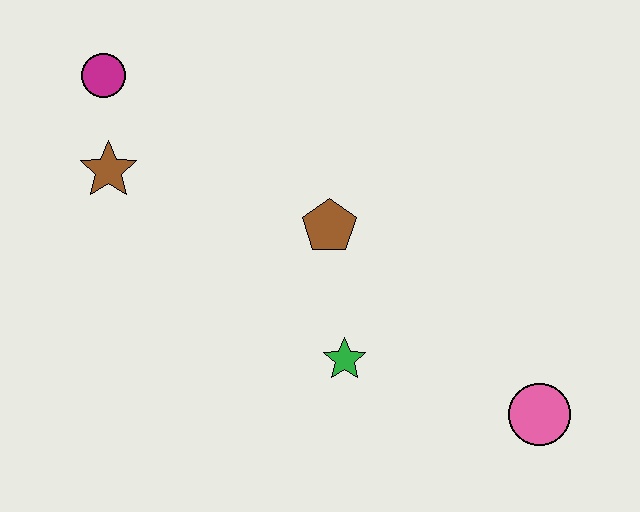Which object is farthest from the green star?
The magenta circle is farthest from the green star.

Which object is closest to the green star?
The brown pentagon is closest to the green star.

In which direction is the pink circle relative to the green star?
The pink circle is to the right of the green star.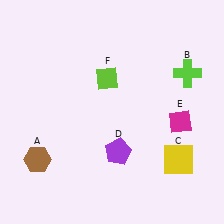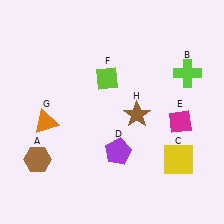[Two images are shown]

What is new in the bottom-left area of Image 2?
An orange triangle (G) was added in the bottom-left area of Image 2.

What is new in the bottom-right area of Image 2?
A brown star (H) was added in the bottom-right area of Image 2.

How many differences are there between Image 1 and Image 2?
There are 2 differences between the two images.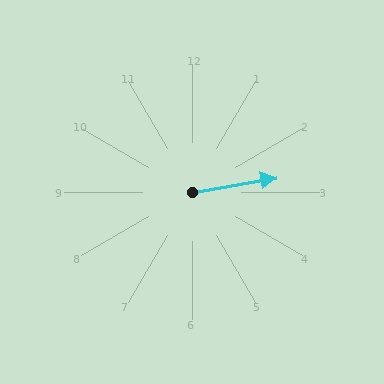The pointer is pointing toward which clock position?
Roughly 3 o'clock.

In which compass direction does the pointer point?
East.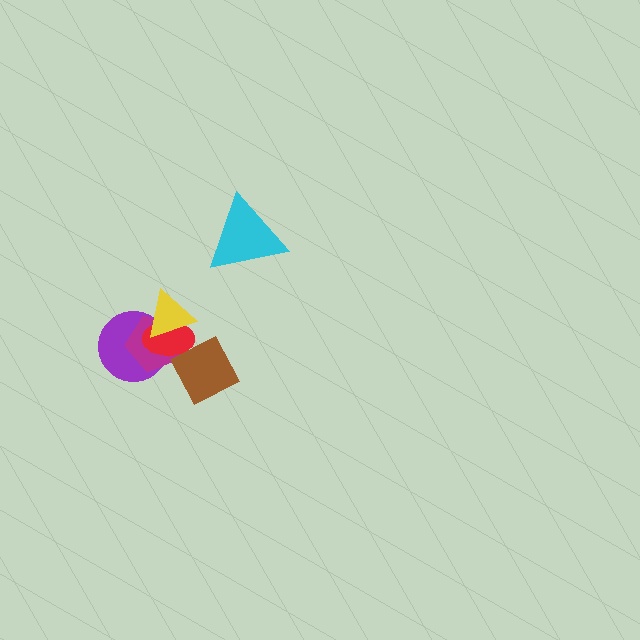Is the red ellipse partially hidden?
Yes, it is partially covered by another shape.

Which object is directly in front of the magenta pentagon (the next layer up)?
The red ellipse is directly in front of the magenta pentagon.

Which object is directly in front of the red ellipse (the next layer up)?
The brown diamond is directly in front of the red ellipse.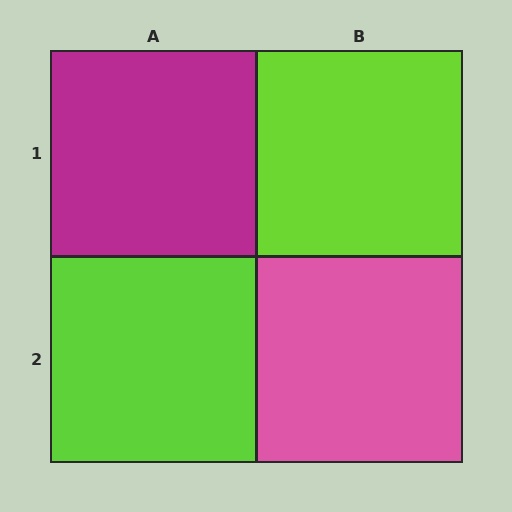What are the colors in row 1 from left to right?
Magenta, lime.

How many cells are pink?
1 cell is pink.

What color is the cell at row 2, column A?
Lime.